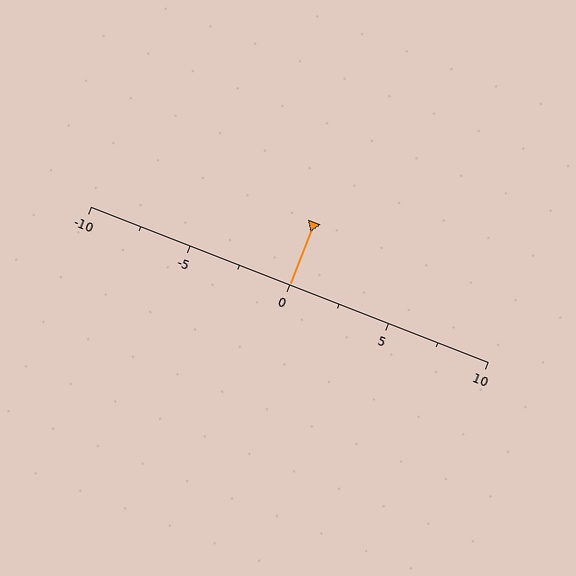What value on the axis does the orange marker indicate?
The marker indicates approximately 0.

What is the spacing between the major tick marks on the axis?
The major ticks are spaced 5 apart.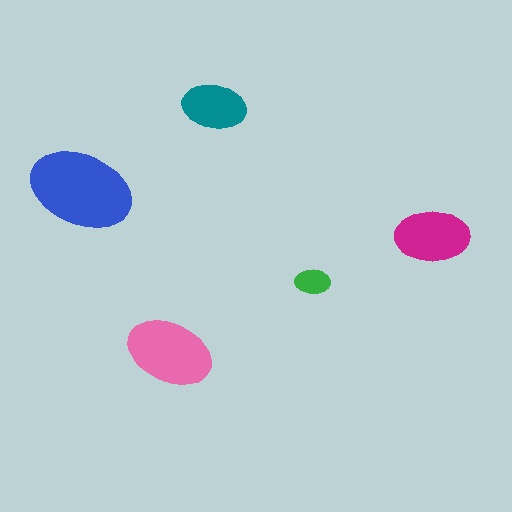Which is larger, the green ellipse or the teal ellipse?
The teal one.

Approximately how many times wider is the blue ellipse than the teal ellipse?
About 1.5 times wider.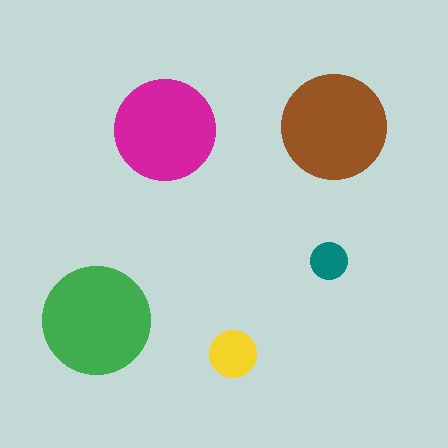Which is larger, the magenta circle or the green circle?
The green one.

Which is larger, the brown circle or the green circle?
The green one.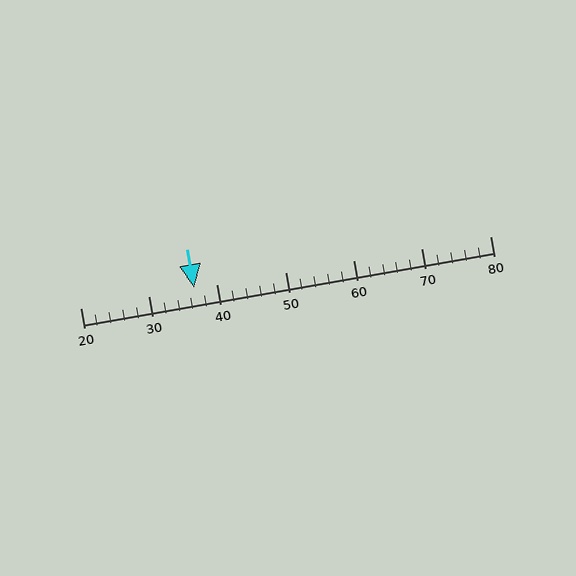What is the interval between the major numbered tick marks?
The major tick marks are spaced 10 units apart.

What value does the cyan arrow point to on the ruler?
The cyan arrow points to approximately 37.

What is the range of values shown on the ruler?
The ruler shows values from 20 to 80.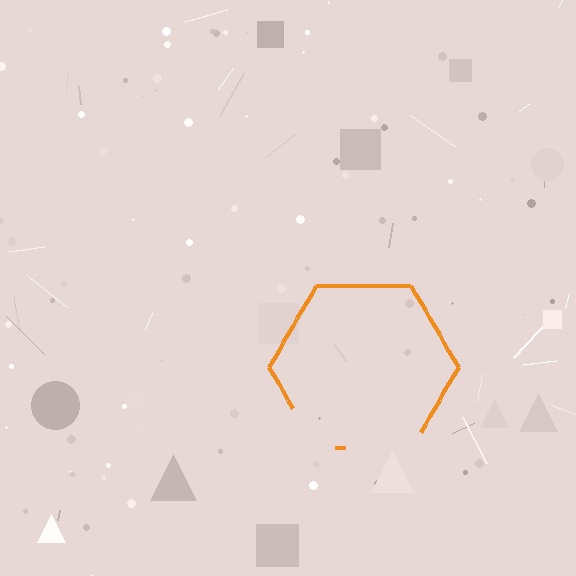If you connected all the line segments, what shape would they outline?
They would outline a hexagon.